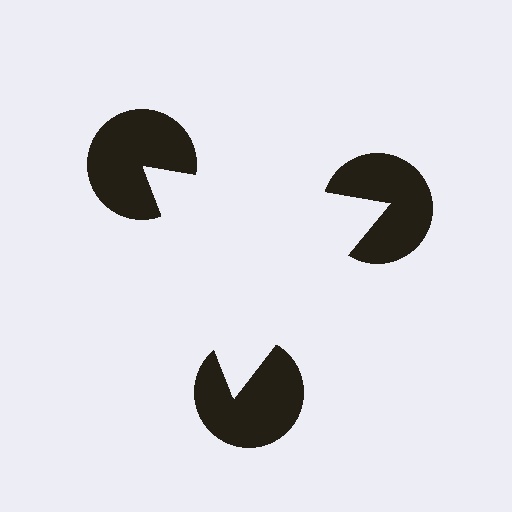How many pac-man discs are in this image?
There are 3 — one at each vertex of the illusory triangle.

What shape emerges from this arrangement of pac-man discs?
An illusory triangle — its edges are inferred from the aligned wedge cuts in the pac-man discs, not physically drawn.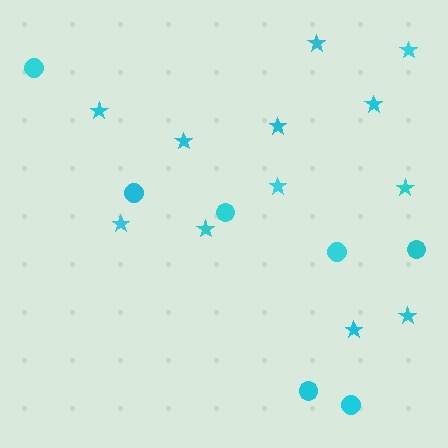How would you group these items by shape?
There are 2 groups: one group of circles (7) and one group of stars (12).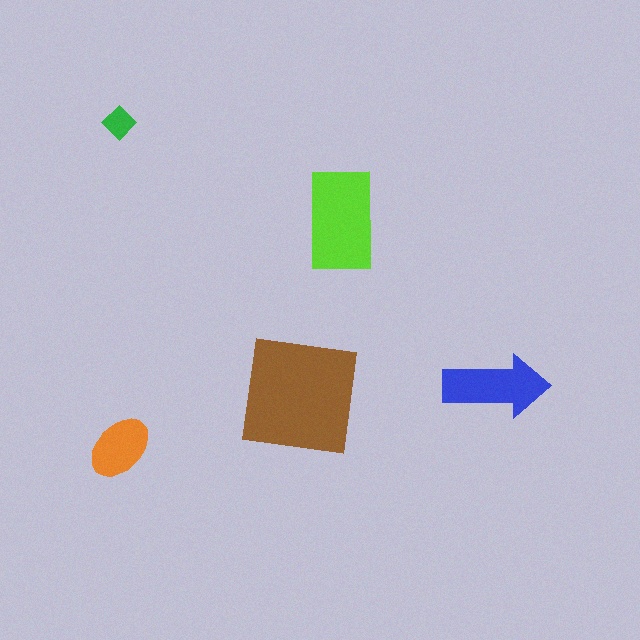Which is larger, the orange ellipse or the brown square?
The brown square.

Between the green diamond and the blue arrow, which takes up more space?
The blue arrow.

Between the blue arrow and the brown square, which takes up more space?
The brown square.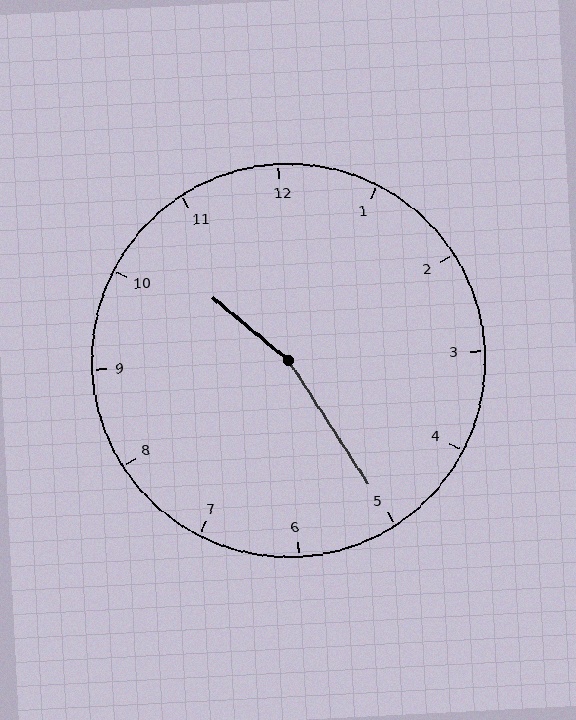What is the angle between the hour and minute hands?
Approximately 162 degrees.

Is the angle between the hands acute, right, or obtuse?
It is obtuse.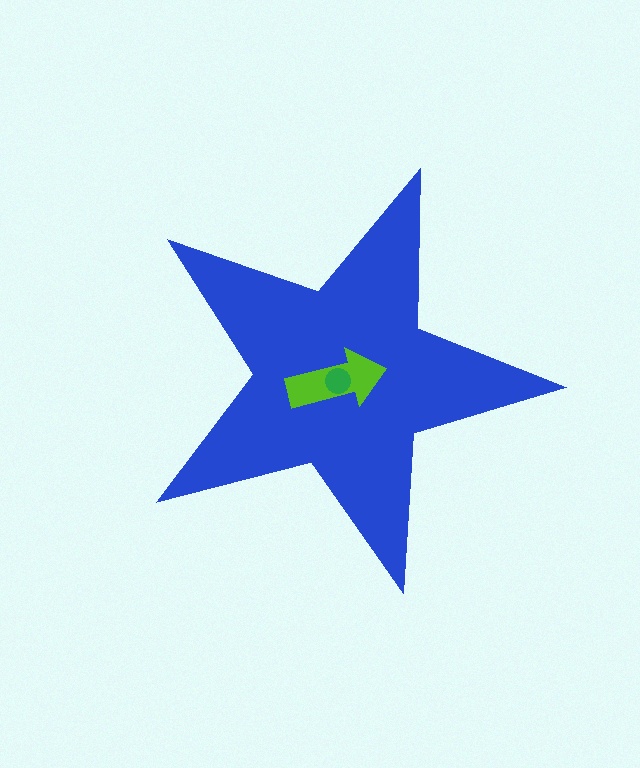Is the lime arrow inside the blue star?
Yes.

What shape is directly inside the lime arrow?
The green circle.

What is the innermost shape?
The green circle.